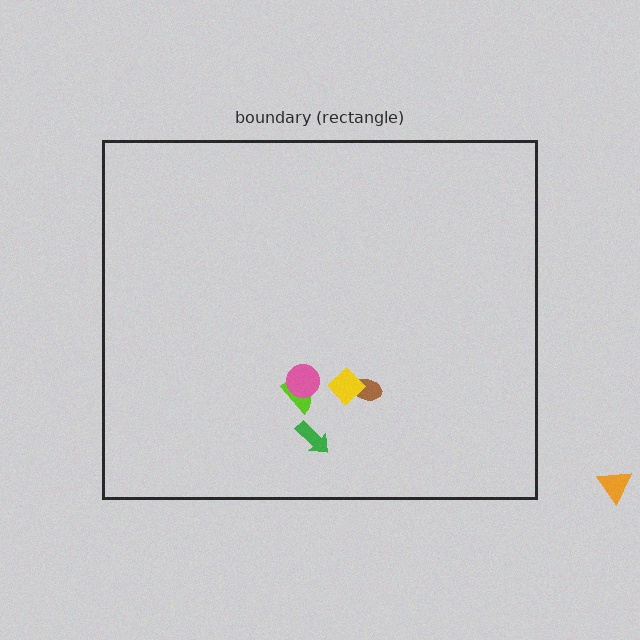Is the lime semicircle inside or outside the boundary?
Inside.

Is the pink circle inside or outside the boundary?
Inside.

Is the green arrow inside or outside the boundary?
Inside.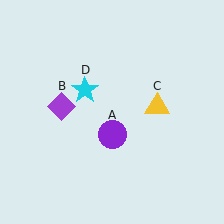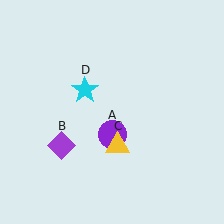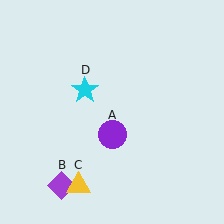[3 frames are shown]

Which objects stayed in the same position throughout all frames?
Purple circle (object A) and cyan star (object D) remained stationary.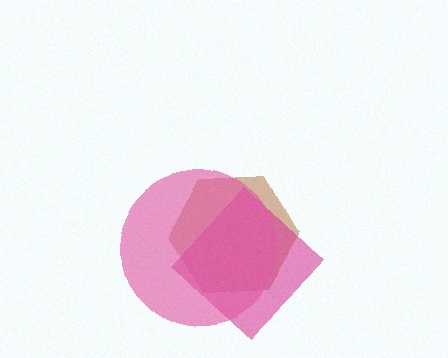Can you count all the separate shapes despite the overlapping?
Yes, there are 3 separate shapes.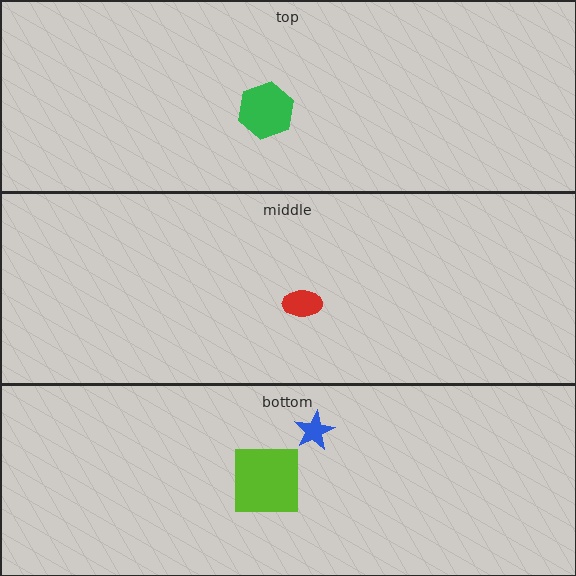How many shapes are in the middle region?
1.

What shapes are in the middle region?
The red ellipse.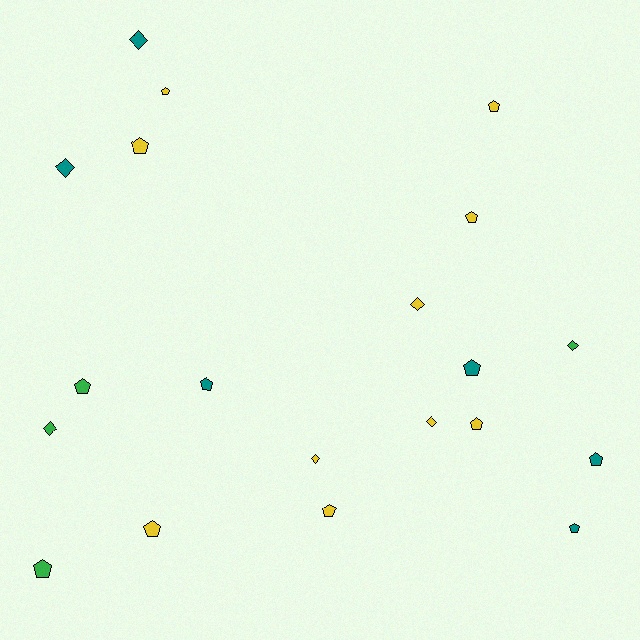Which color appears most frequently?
Yellow, with 10 objects.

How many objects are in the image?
There are 20 objects.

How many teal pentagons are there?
There are 4 teal pentagons.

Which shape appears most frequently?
Pentagon, with 13 objects.